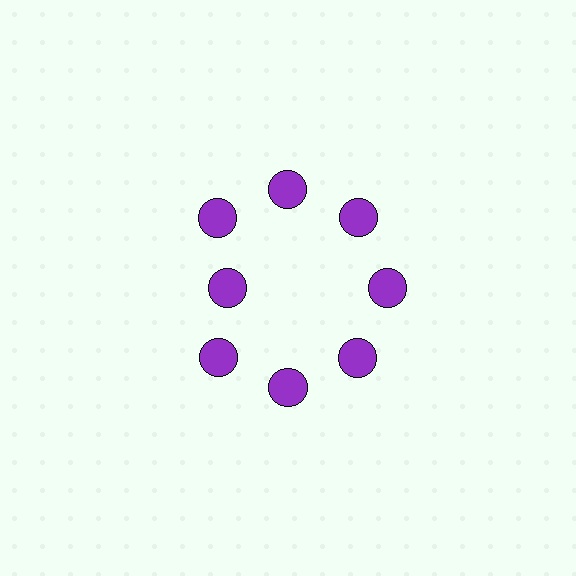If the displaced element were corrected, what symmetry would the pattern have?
It would have 8-fold rotational symmetry — the pattern would map onto itself every 45 degrees.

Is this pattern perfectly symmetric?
No. The 8 purple circles are arranged in a ring, but one element near the 9 o'clock position is pulled inward toward the center, breaking the 8-fold rotational symmetry.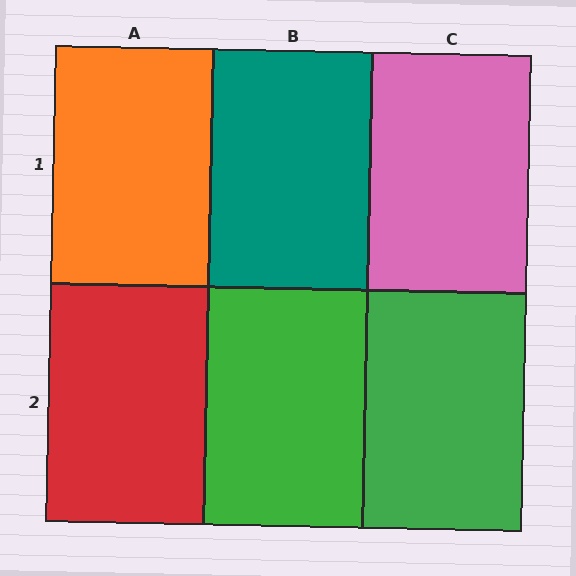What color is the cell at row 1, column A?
Orange.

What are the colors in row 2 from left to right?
Red, green, green.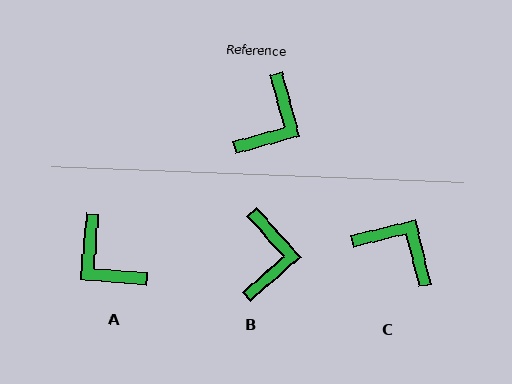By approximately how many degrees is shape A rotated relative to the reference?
Approximately 110 degrees clockwise.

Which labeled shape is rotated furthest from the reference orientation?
A, about 110 degrees away.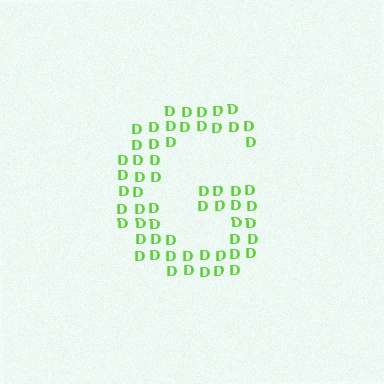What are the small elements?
The small elements are letter D's.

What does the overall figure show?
The overall figure shows the letter G.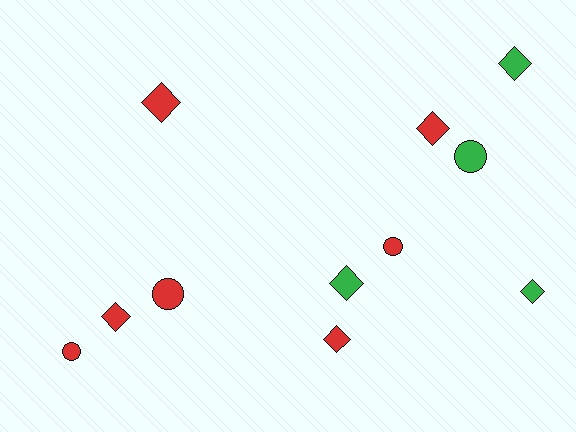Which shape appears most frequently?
Diamond, with 7 objects.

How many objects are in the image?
There are 11 objects.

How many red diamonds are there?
There are 4 red diamonds.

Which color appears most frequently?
Red, with 7 objects.